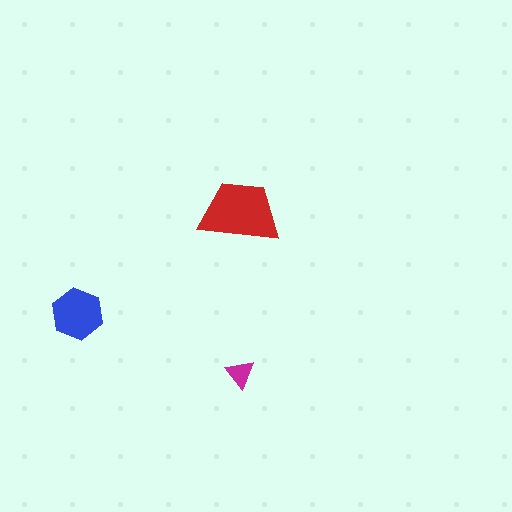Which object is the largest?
The red trapezoid.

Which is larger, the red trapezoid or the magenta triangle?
The red trapezoid.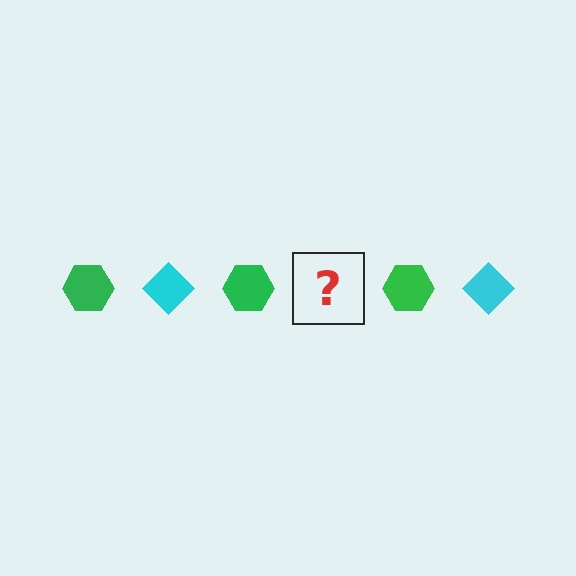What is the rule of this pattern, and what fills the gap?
The rule is that the pattern alternates between green hexagon and cyan diamond. The gap should be filled with a cyan diamond.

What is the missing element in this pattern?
The missing element is a cyan diamond.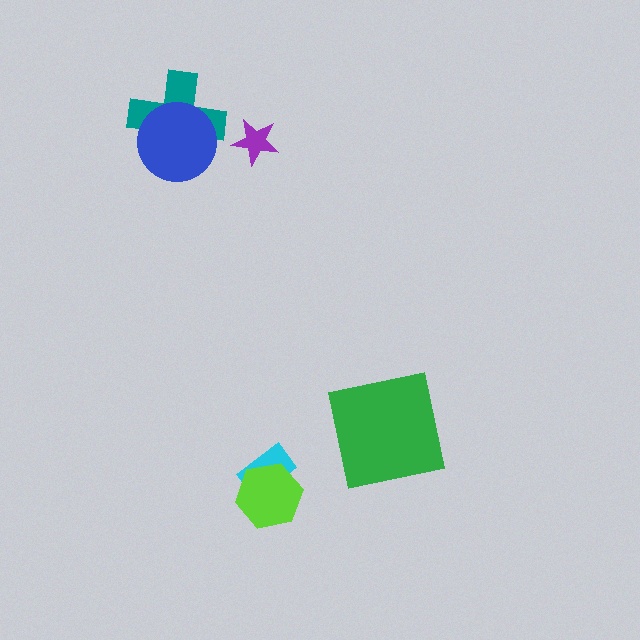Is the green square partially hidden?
No, no other shape covers it.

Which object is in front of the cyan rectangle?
The lime hexagon is in front of the cyan rectangle.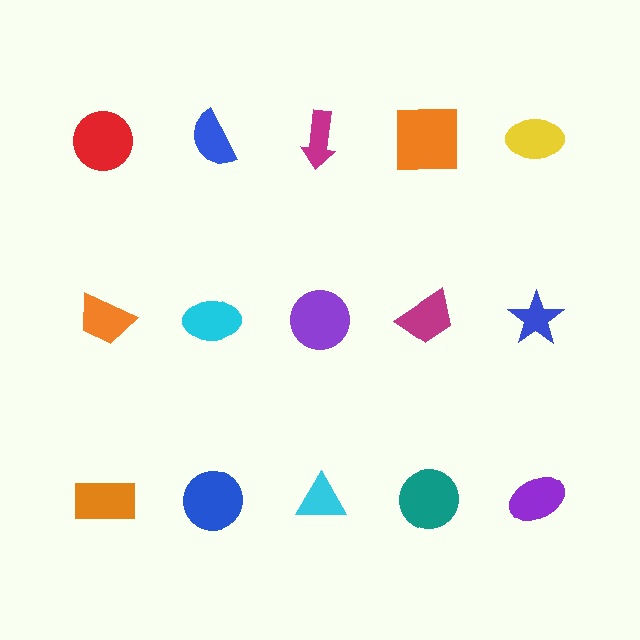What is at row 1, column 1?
A red circle.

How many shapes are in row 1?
5 shapes.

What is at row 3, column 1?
An orange rectangle.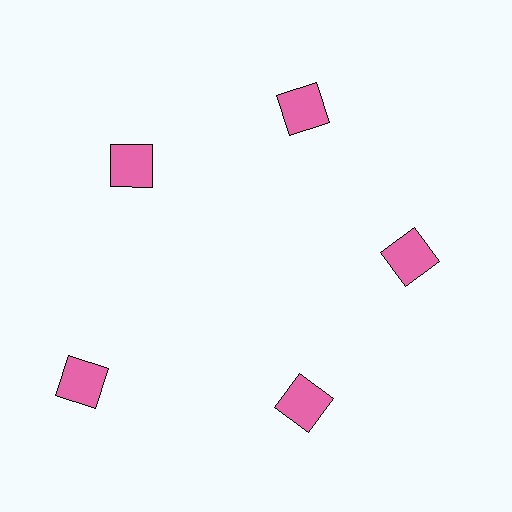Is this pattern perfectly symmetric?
No. The 5 pink squares are arranged in a ring, but one element near the 8 o'clock position is pushed outward from the center, breaking the 5-fold rotational symmetry.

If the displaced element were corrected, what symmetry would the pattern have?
It would have 5-fold rotational symmetry — the pattern would map onto itself every 72 degrees.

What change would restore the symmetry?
The symmetry would be restored by moving it inward, back onto the ring so that all 5 squares sit at equal angles and equal distance from the center.